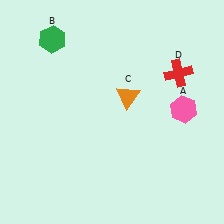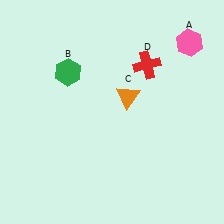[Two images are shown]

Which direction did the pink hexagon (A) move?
The pink hexagon (A) moved up.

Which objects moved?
The objects that moved are: the pink hexagon (A), the green hexagon (B), the red cross (D).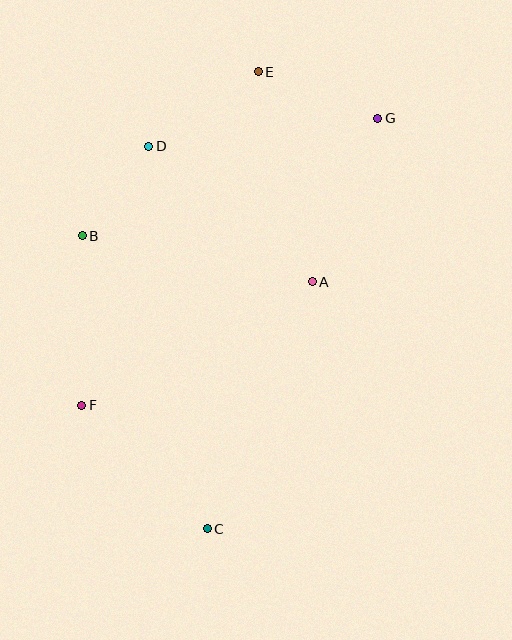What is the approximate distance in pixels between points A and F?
The distance between A and F is approximately 262 pixels.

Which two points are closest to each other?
Points B and D are closest to each other.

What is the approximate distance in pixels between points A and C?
The distance between A and C is approximately 268 pixels.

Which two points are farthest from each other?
Points C and E are farthest from each other.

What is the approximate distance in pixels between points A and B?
The distance between A and B is approximately 235 pixels.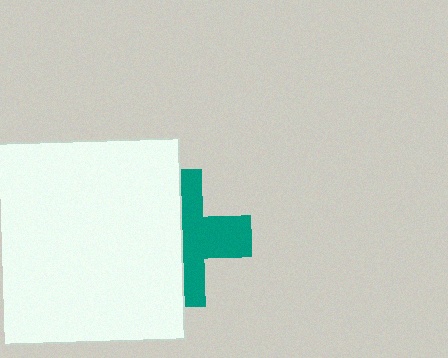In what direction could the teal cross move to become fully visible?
The teal cross could move right. That would shift it out from behind the white square entirely.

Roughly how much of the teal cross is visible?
About half of it is visible (roughly 49%).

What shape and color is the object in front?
The object in front is a white square.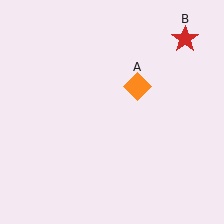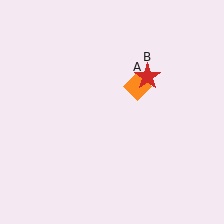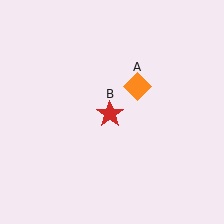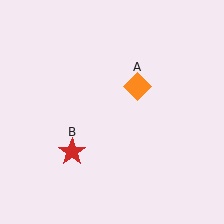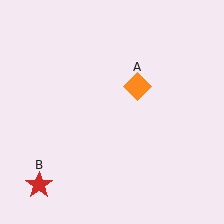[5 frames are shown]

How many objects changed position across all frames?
1 object changed position: red star (object B).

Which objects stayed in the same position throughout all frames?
Orange diamond (object A) remained stationary.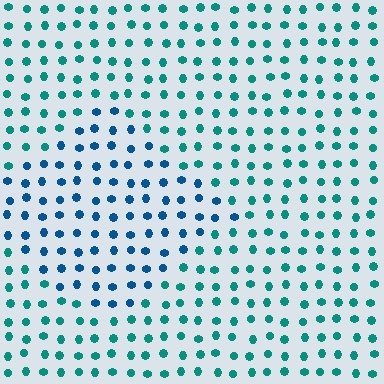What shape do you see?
I see a diamond.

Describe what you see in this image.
The image is filled with small teal elements in a uniform arrangement. A diamond-shaped region is visible where the elements are tinted to a slightly different hue, forming a subtle color boundary.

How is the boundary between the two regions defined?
The boundary is defined purely by a slight shift in hue (about 34 degrees). Spacing, size, and orientation are identical on both sides.